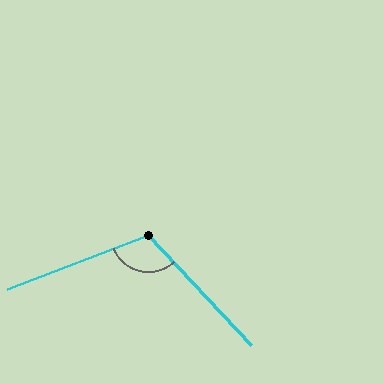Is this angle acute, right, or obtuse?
It is obtuse.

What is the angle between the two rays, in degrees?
Approximately 112 degrees.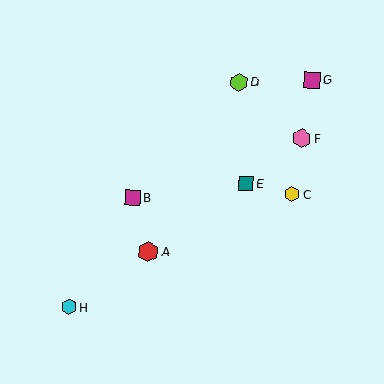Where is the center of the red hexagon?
The center of the red hexagon is at (148, 252).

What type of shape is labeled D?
Shape D is a lime hexagon.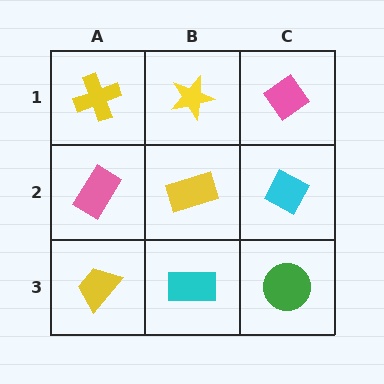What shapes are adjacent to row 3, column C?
A cyan diamond (row 2, column C), a cyan rectangle (row 3, column B).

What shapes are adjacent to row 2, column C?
A pink diamond (row 1, column C), a green circle (row 3, column C), a yellow rectangle (row 2, column B).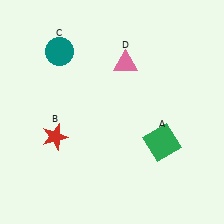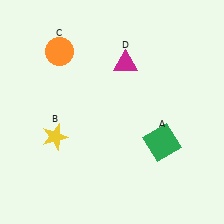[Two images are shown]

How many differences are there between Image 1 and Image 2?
There are 3 differences between the two images.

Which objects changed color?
B changed from red to yellow. C changed from teal to orange. D changed from pink to magenta.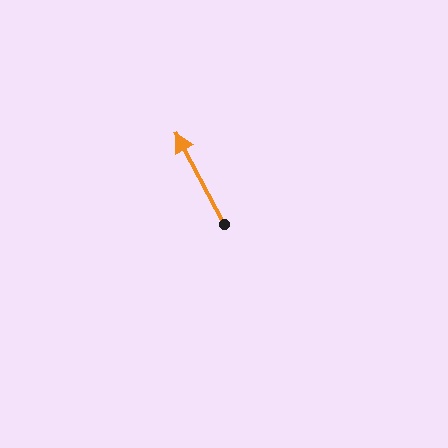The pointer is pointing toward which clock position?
Roughly 11 o'clock.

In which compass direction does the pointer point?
Northwest.